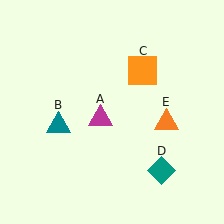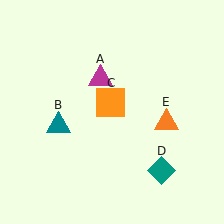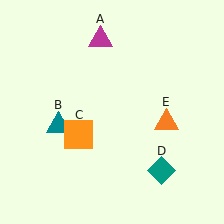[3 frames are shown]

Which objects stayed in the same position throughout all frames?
Teal triangle (object B) and teal diamond (object D) and orange triangle (object E) remained stationary.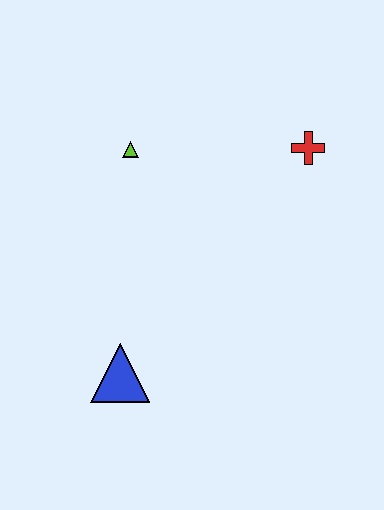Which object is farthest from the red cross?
The blue triangle is farthest from the red cross.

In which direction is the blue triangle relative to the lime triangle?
The blue triangle is below the lime triangle.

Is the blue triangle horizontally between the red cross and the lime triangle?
No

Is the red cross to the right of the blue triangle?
Yes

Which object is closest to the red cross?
The lime triangle is closest to the red cross.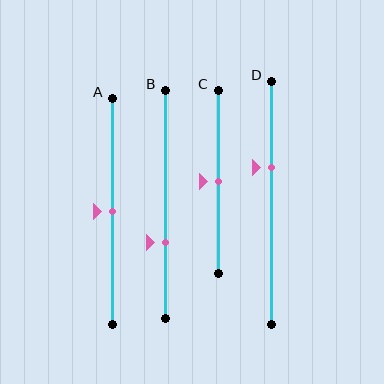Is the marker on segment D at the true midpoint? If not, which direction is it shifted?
No, the marker on segment D is shifted upward by about 15% of the segment length.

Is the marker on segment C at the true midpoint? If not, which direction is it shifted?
Yes, the marker on segment C is at the true midpoint.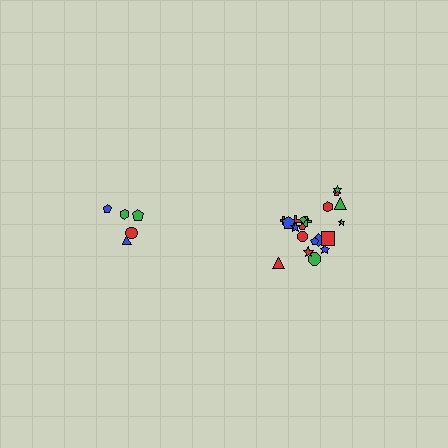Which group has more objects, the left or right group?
The right group.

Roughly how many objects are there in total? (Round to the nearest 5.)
Roughly 25 objects in total.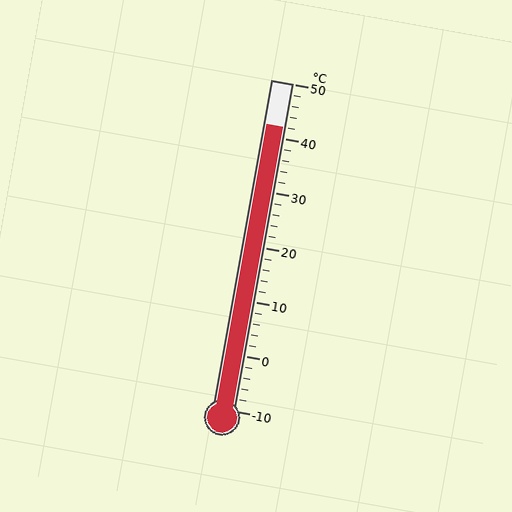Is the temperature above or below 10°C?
The temperature is above 10°C.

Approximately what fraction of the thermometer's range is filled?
The thermometer is filled to approximately 85% of its range.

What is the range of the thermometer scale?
The thermometer scale ranges from -10°C to 50°C.